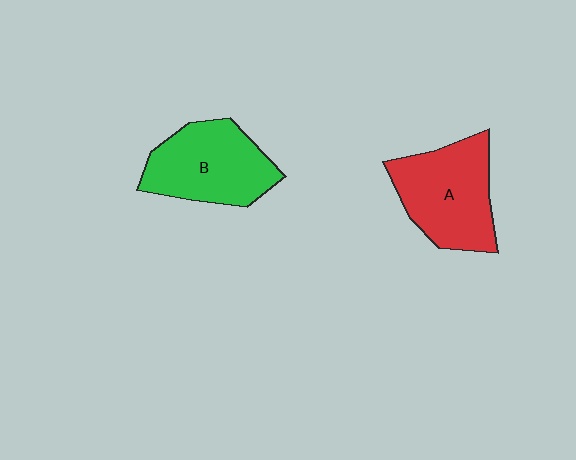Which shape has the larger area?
Shape A (red).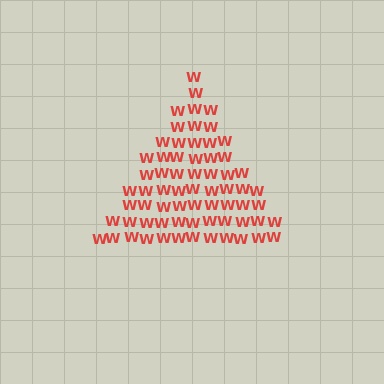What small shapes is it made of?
It is made of small letter W's.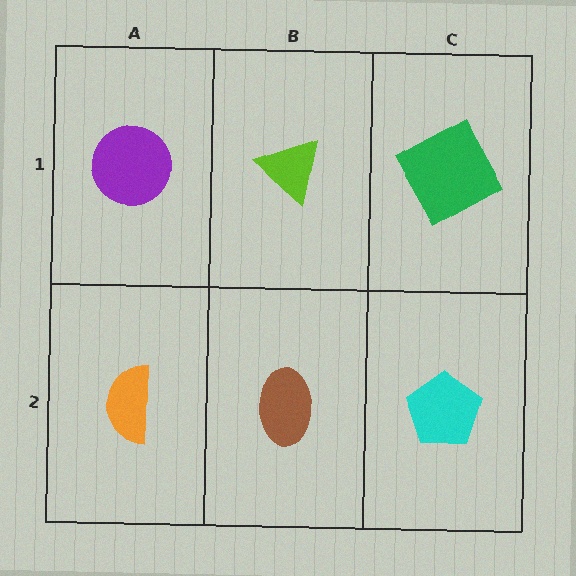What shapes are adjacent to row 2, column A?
A purple circle (row 1, column A), a brown ellipse (row 2, column B).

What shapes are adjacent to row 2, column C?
A green square (row 1, column C), a brown ellipse (row 2, column B).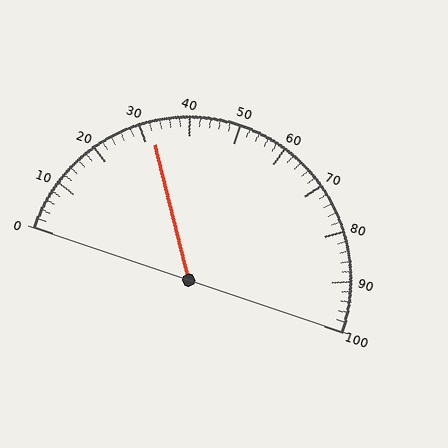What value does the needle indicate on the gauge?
The needle indicates approximately 32.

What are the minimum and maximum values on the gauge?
The gauge ranges from 0 to 100.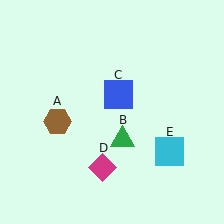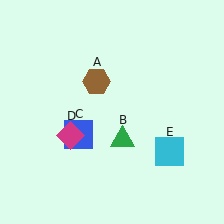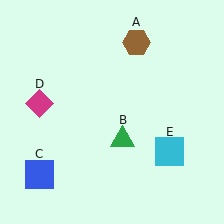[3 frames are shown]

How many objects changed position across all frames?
3 objects changed position: brown hexagon (object A), blue square (object C), magenta diamond (object D).